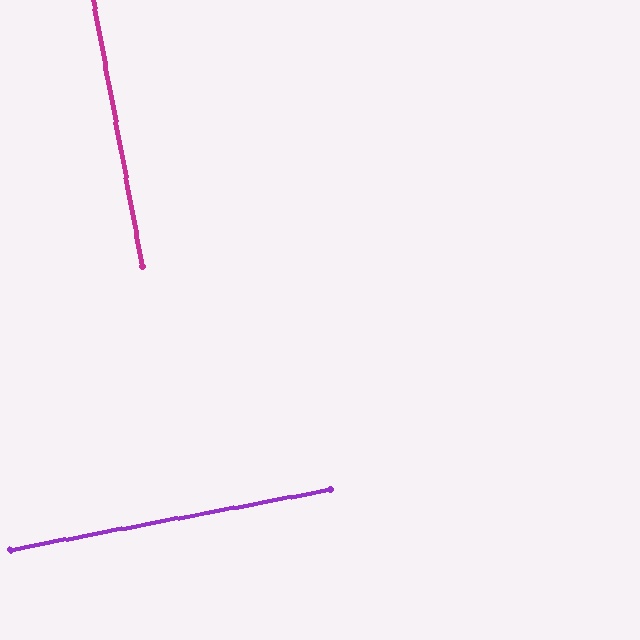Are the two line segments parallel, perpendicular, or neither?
Perpendicular — they meet at approximately 90°.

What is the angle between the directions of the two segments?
Approximately 90 degrees.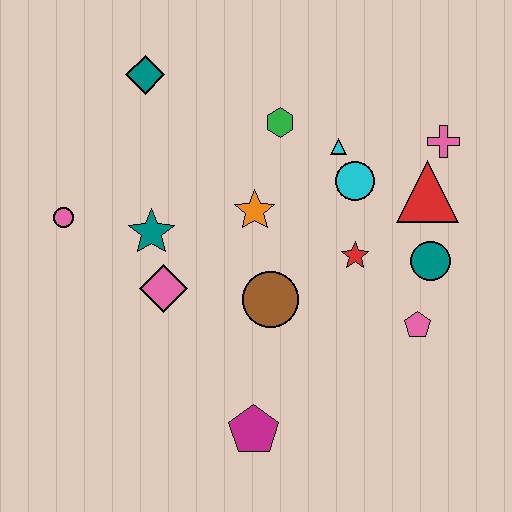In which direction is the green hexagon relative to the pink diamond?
The green hexagon is above the pink diamond.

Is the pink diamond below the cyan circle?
Yes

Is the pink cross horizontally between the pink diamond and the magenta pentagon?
No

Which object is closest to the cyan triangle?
The cyan circle is closest to the cyan triangle.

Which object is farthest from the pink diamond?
The pink cross is farthest from the pink diamond.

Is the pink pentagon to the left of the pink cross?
Yes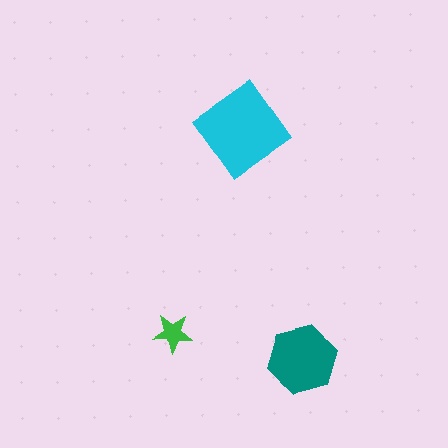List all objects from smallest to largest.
The green star, the teal hexagon, the cyan diamond.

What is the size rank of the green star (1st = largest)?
3rd.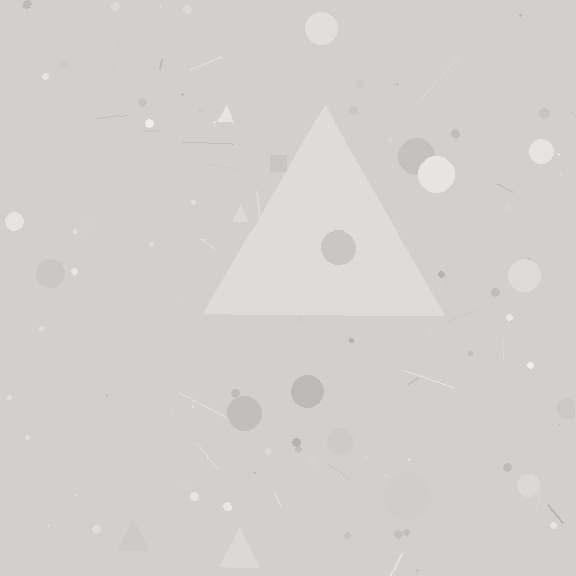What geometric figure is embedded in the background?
A triangle is embedded in the background.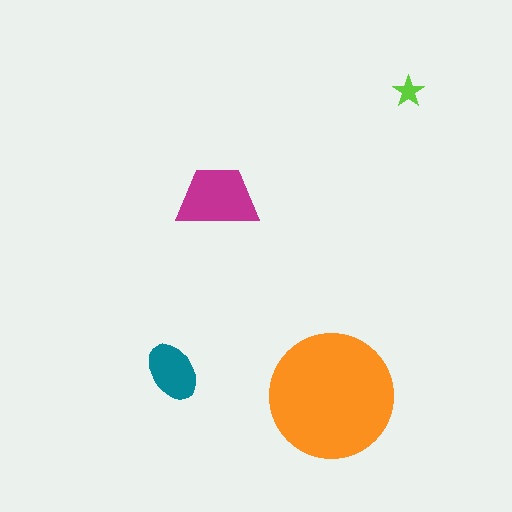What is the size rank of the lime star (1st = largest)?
4th.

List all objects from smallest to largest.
The lime star, the teal ellipse, the magenta trapezoid, the orange circle.